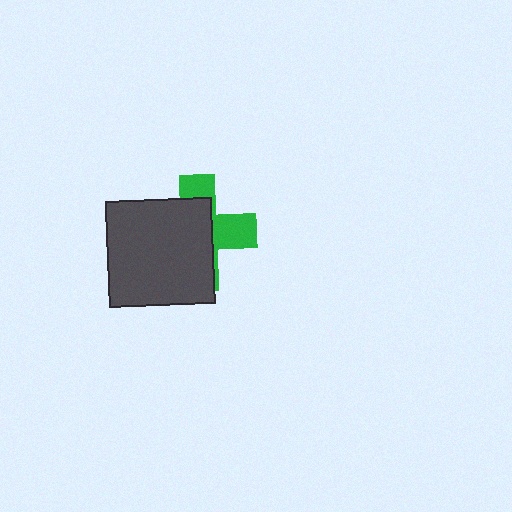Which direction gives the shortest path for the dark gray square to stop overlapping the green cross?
Moving left gives the shortest separation.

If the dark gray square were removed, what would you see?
You would see the complete green cross.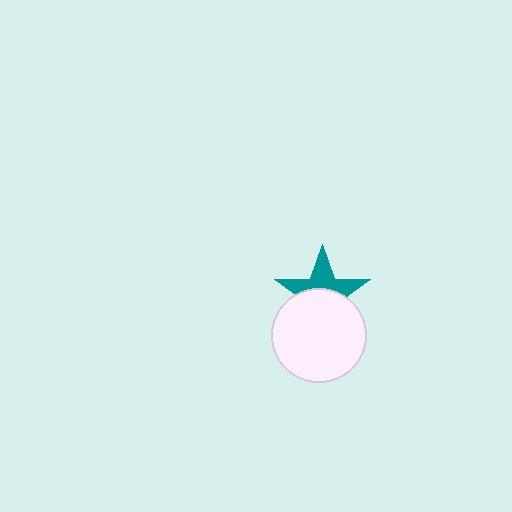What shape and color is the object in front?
The object in front is a white circle.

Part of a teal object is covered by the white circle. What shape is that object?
It is a star.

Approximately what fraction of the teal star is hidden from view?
Roughly 53% of the teal star is hidden behind the white circle.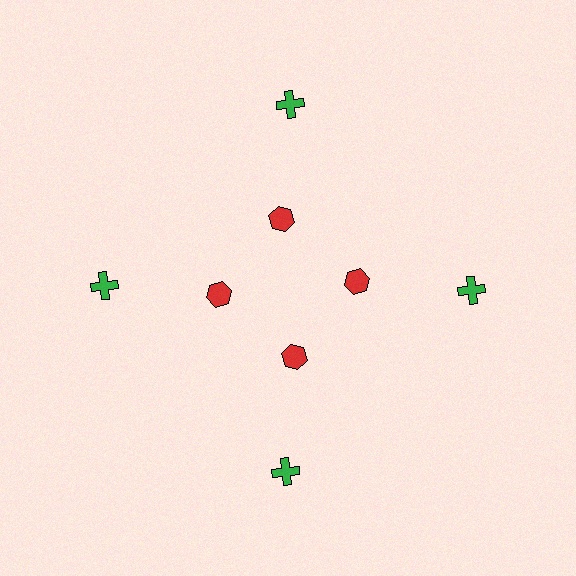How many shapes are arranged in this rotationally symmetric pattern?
There are 8 shapes, arranged in 4 groups of 2.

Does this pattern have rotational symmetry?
Yes, this pattern has 4-fold rotational symmetry. It looks the same after rotating 90 degrees around the center.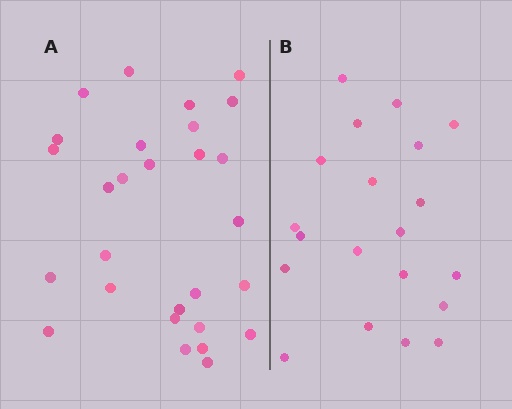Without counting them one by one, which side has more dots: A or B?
Region A (the left region) has more dots.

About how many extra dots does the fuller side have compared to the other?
Region A has roughly 8 or so more dots than region B.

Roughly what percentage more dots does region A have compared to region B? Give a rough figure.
About 40% more.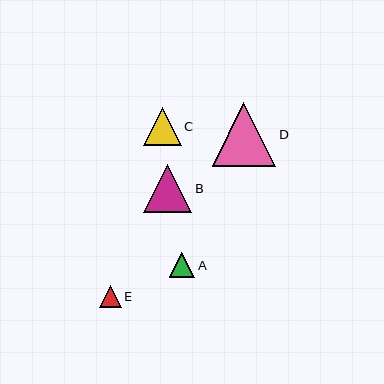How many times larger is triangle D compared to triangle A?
Triangle D is approximately 2.5 times the size of triangle A.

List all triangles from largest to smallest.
From largest to smallest: D, B, C, A, E.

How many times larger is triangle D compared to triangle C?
Triangle D is approximately 1.7 times the size of triangle C.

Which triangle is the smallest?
Triangle E is the smallest with a size of approximately 21 pixels.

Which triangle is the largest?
Triangle D is the largest with a size of approximately 64 pixels.